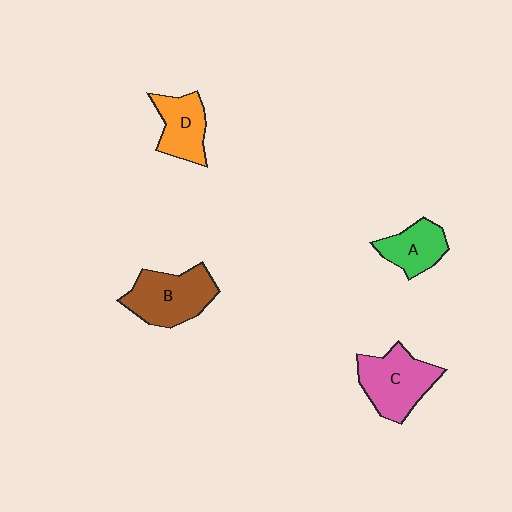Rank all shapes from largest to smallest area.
From largest to smallest: B (brown), C (pink), D (orange), A (green).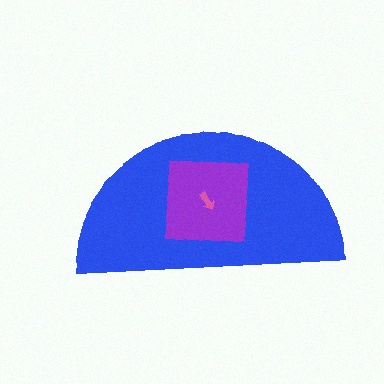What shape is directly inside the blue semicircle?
The purple square.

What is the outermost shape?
The blue semicircle.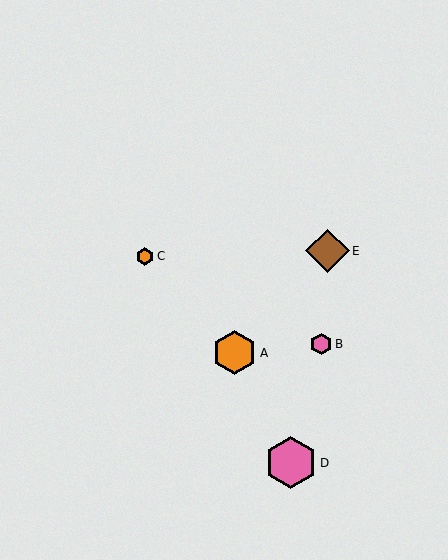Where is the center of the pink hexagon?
The center of the pink hexagon is at (321, 344).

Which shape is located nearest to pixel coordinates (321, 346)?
The pink hexagon (labeled B) at (321, 344) is nearest to that location.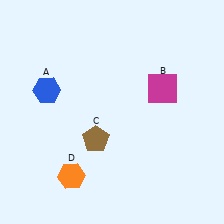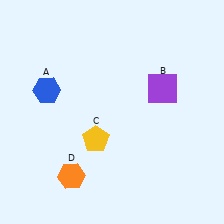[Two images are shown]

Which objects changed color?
B changed from magenta to purple. C changed from brown to yellow.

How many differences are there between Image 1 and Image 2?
There are 2 differences between the two images.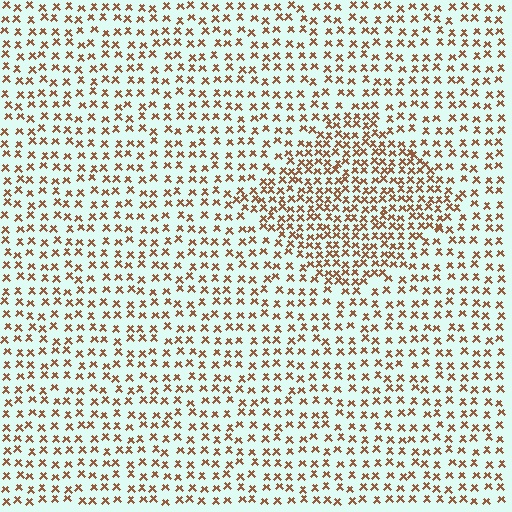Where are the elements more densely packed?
The elements are more densely packed inside the diamond boundary.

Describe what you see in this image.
The image contains small brown elements arranged at two different densities. A diamond-shaped region is visible where the elements are more densely packed than the surrounding area.